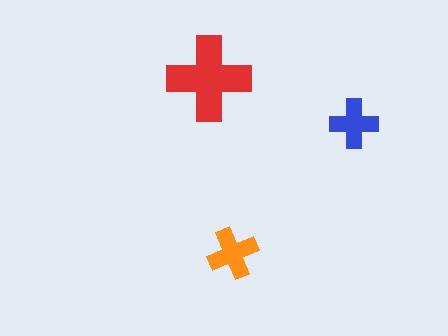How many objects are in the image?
There are 3 objects in the image.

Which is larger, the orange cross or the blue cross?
The orange one.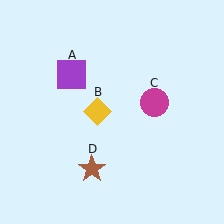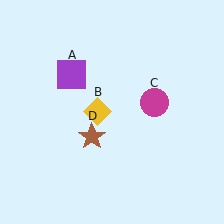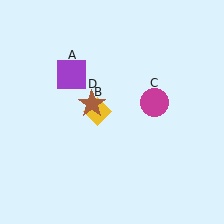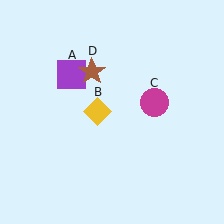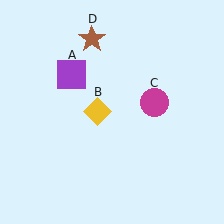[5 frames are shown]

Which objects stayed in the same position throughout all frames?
Purple square (object A) and yellow diamond (object B) and magenta circle (object C) remained stationary.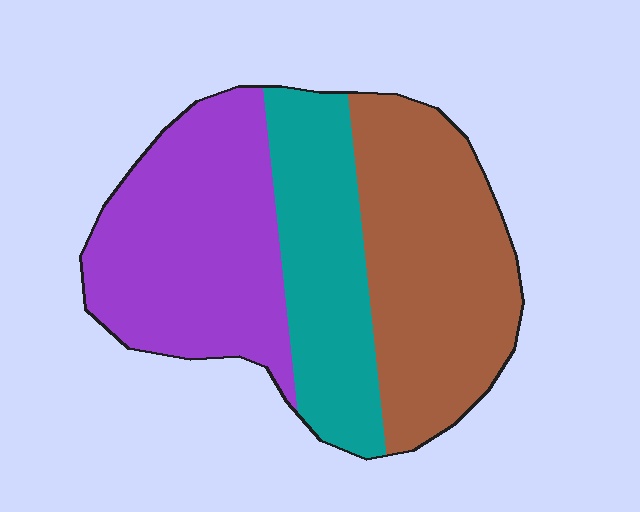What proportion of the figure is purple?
Purple covers 37% of the figure.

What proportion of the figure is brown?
Brown takes up between a third and a half of the figure.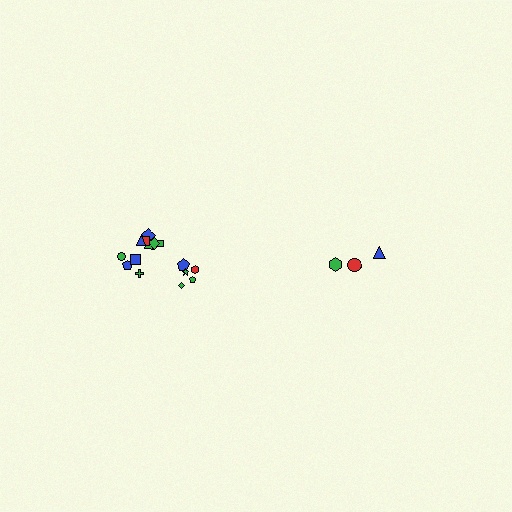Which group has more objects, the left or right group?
The left group.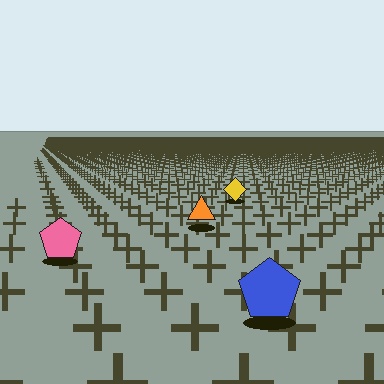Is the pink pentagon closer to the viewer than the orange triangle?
Yes. The pink pentagon is closer — you can tell from the texture gradient: the ground texture is coarser near it.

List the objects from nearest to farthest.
From nearest to farthest: the blue pentagon, the pink pentagon, the orange triangle, the yellow diamond.